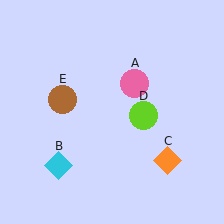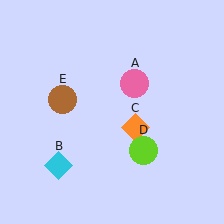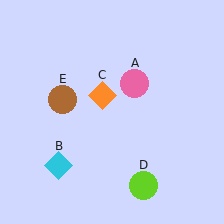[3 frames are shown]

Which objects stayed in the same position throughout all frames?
Pink circle (object A) and cyan diamond (object B) and brown circle (object E) remained stationary.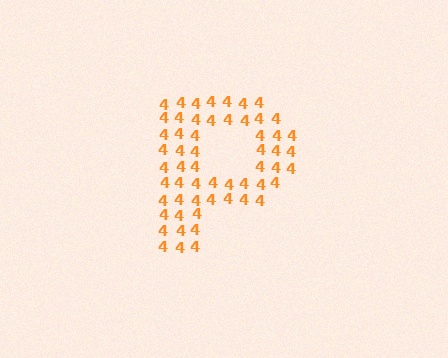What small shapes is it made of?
It is made of small digit 4's.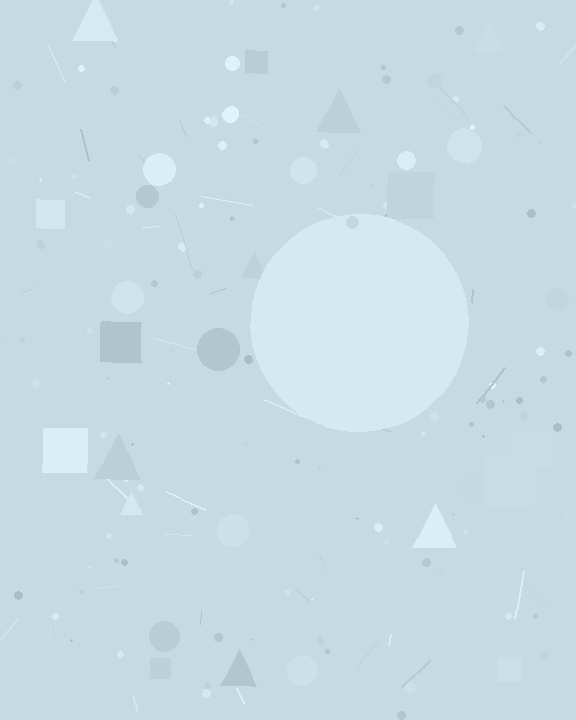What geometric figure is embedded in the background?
A circle is embedded in the background.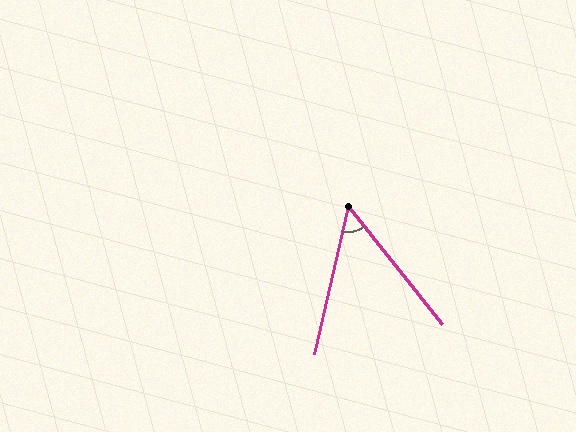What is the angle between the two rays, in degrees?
Approximately 52 degrees.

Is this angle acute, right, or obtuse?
It is acute.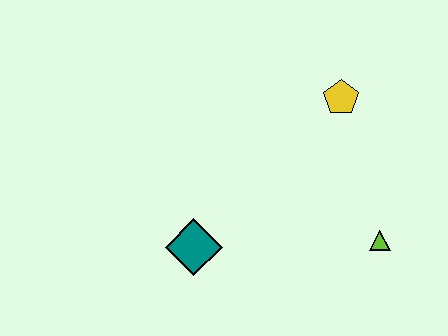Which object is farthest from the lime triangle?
The teal diamond is farthest from the lime triangle.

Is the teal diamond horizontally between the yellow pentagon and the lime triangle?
No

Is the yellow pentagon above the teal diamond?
Yes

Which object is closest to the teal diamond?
The lime triangle is closest to the teal diamond.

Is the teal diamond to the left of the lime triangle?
Yes